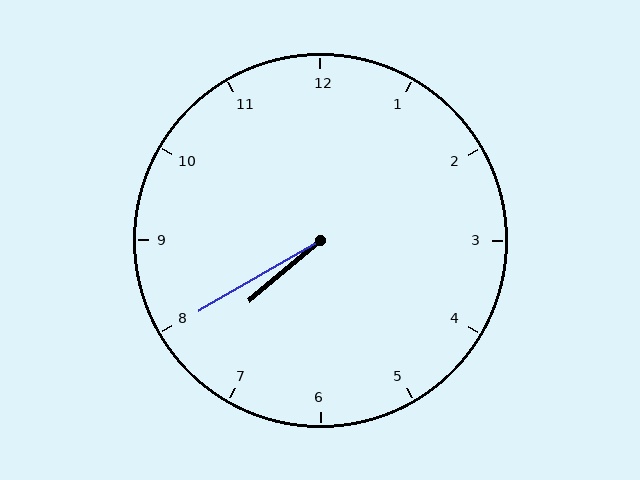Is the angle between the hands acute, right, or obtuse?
It is acute.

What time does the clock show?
7:40.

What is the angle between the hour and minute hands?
Approximately 10 degrees.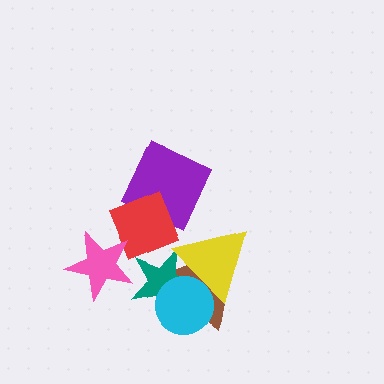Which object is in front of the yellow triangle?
The cyan circle is in front of the yellow triangle.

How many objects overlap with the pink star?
2 objects overlap with the pink star.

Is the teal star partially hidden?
Yes, it is partially covered by another shape.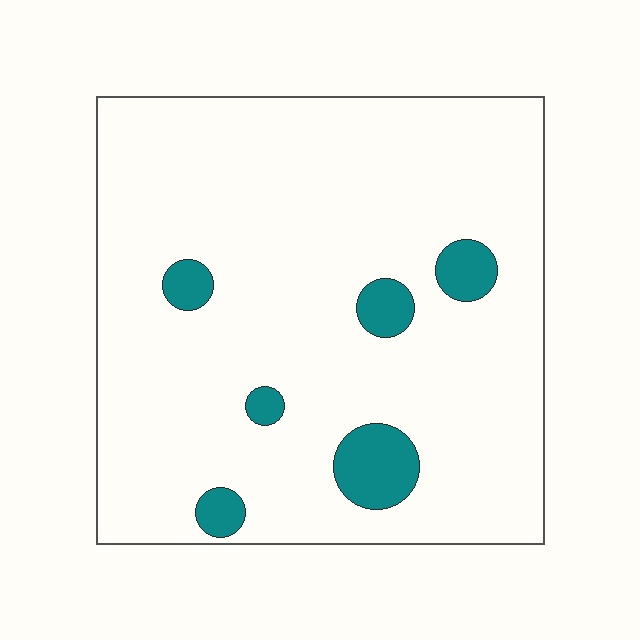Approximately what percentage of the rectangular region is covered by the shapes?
Approximately 10%.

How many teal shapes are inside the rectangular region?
6.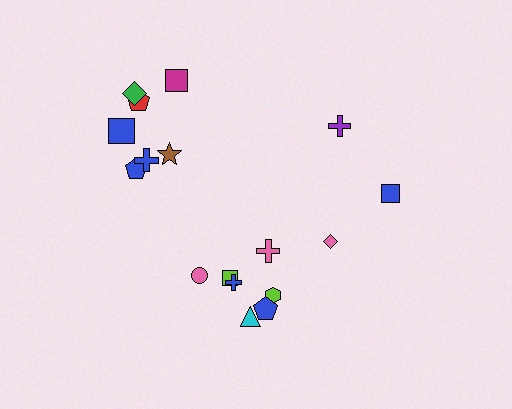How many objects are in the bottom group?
There are 7 objects.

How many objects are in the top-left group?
There are 7 objects.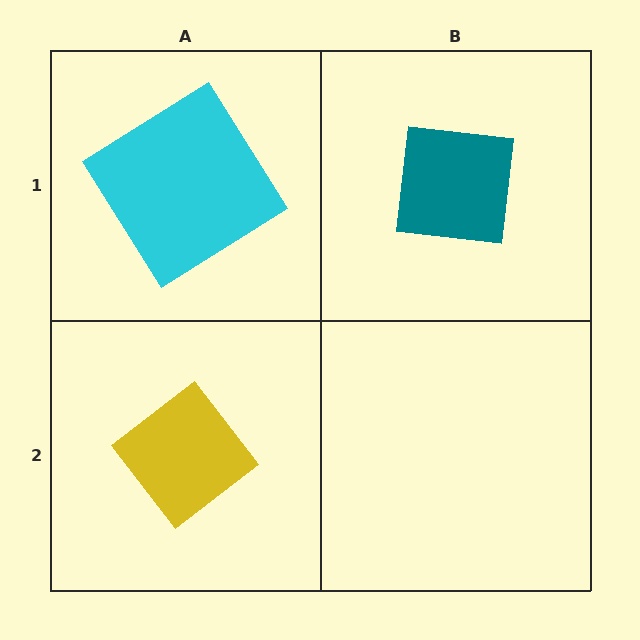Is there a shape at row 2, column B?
No, that cell is empty.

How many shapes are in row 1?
2 shapes.